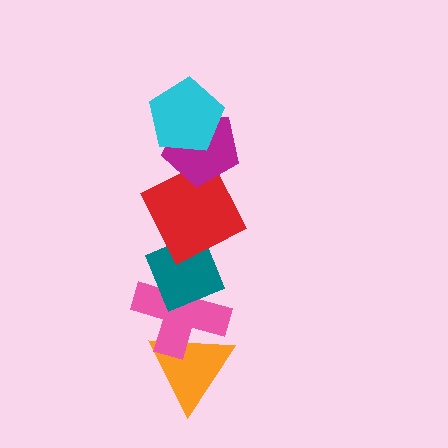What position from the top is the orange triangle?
The orange triangle is 6th from the top.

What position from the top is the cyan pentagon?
The cyan pentagon is 1st from the top.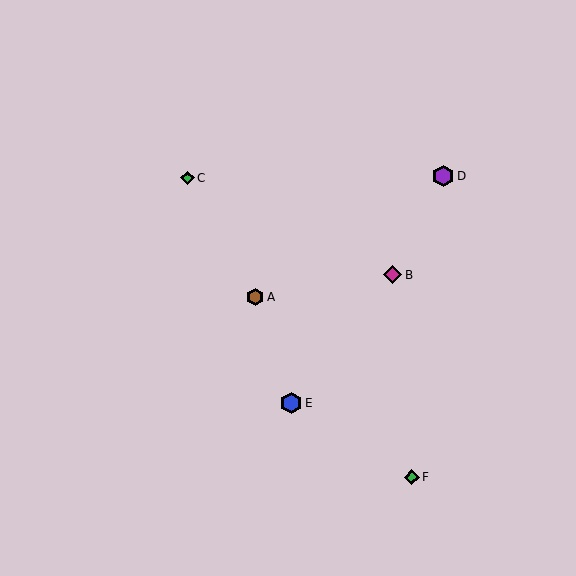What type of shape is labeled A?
Shape A is a brown hexagon.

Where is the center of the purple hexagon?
The center of the purple hexagon is at (443, 176).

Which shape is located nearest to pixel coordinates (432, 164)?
The purple hexagon (labeled D) at (443, 176) is nearest to that location.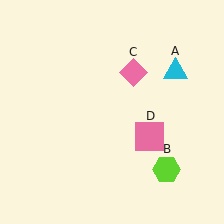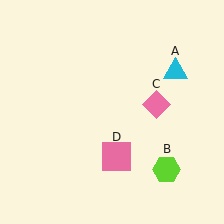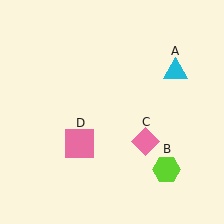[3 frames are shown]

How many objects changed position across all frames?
2 objects changed position: pink diamond (object C), pink square (object D).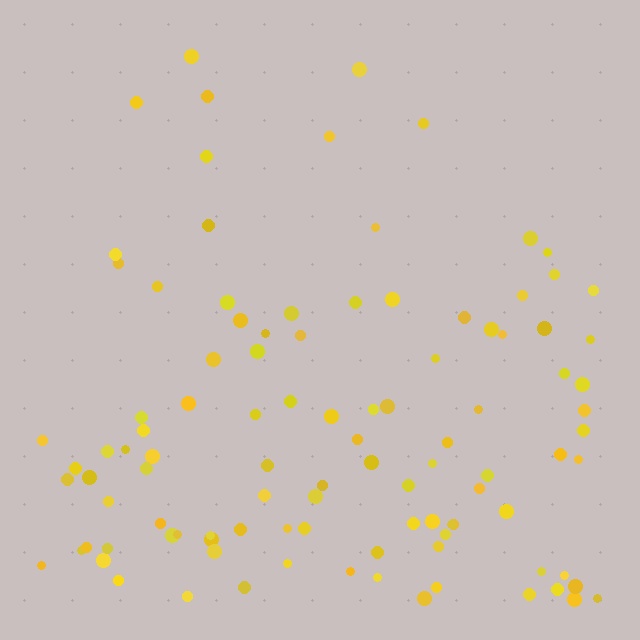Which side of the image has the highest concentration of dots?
The bottom.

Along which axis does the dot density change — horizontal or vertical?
Vertical.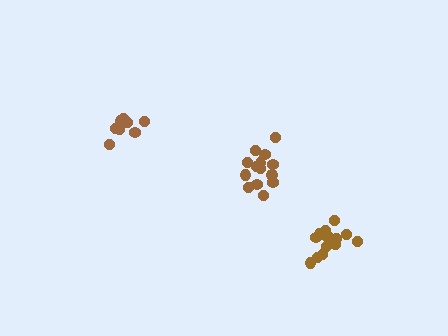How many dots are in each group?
Group 1: 14 dots, Group 2: 8 dots, Group 3: 14 dots (36 total).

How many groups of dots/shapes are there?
There are 3 groups.